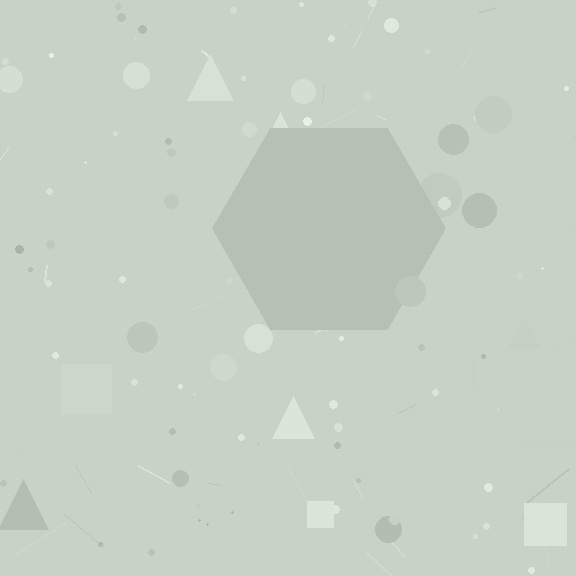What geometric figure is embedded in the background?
A hexagon is embedded in the background.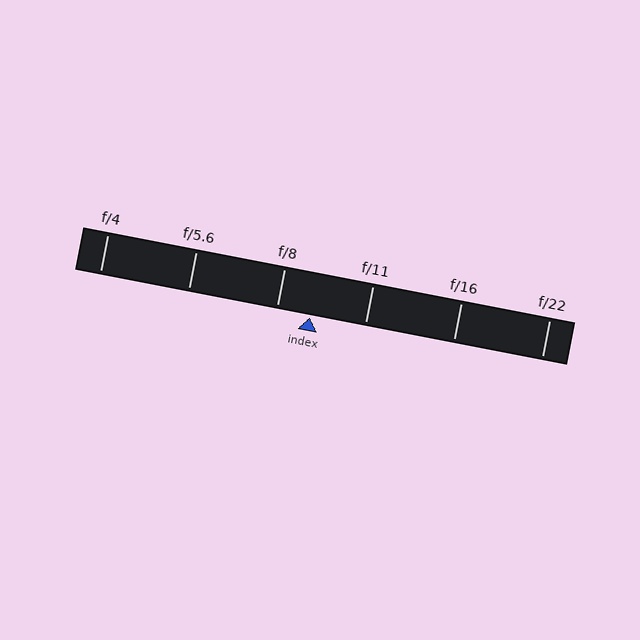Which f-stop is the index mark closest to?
The index mark is closest to f/8.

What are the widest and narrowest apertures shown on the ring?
The widest aperture shown is f/4 and the narrowest is f/22.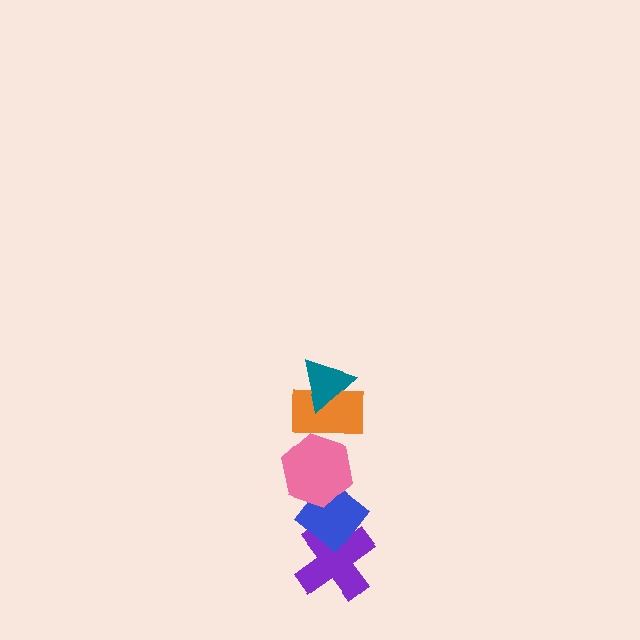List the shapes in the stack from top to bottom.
From top to bottom: the teal triangle, the orange rectangle, the pink hexagon, the blue diamond, the purple cross.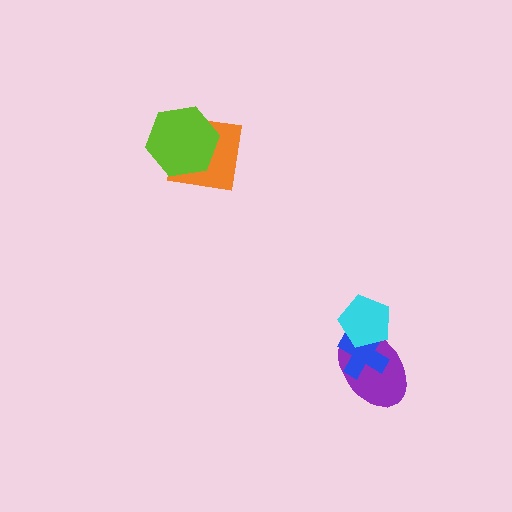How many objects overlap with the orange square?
1 object overlaps with the orange square.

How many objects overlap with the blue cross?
2 objects overlap with the blue cross.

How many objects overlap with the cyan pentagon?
2 objects overlap with the cyan pentagon.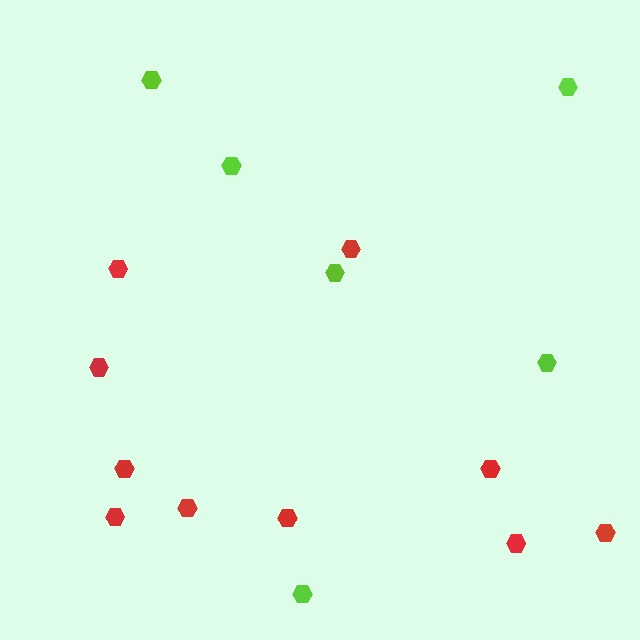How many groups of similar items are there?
There are 2 groups: one group of lime hexagons (6) and one group of red hexagons (10).